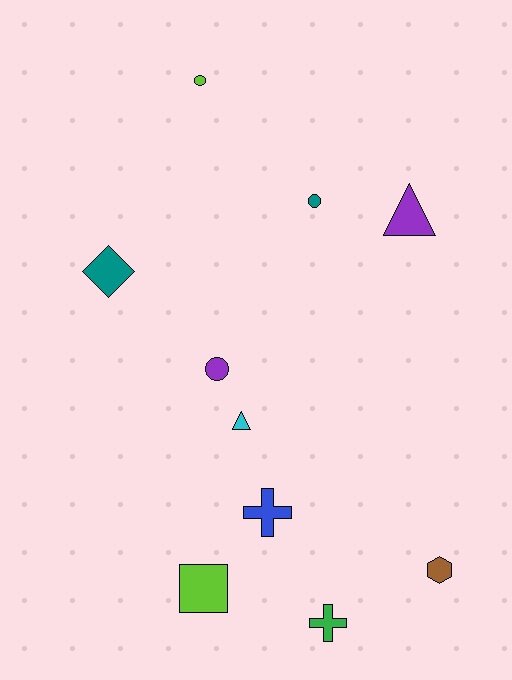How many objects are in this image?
There are 10 objects.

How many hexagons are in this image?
There is 1 hexagon.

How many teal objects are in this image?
There are 2 teal objects.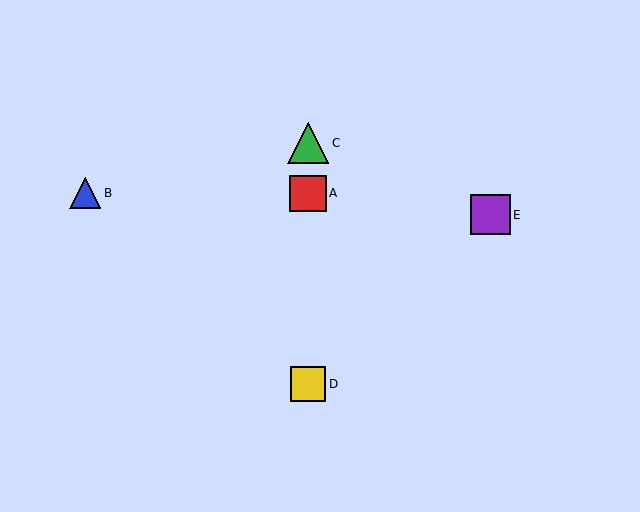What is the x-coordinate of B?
Object B is at x≈85.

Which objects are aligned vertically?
Objects A, C, D are aligned vertically.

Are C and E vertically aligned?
No, C is at x≈308 and E is at x≈491.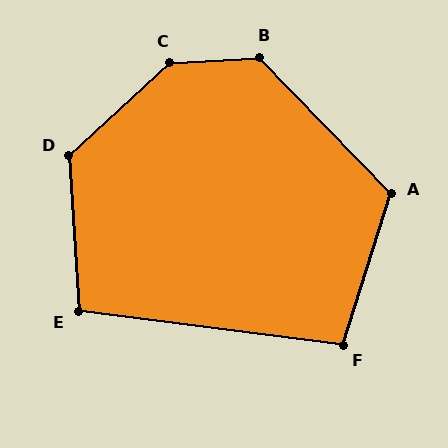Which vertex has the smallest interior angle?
F, at approximately 100 degrees.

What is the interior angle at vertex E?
Approximately 101 degrees (obtuse).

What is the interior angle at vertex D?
Approximately 129 degrees (obtuse).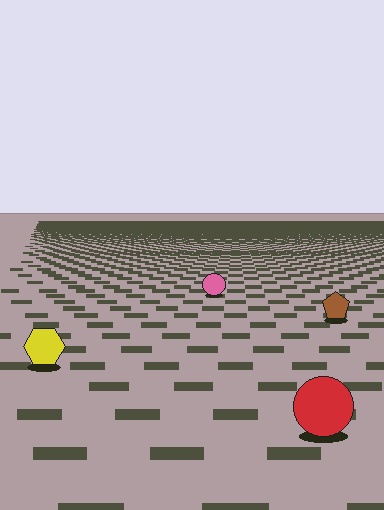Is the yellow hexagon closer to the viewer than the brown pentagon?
Yes. The yellow hexagon is closer — you can tell from the texture gradient: the ground texture is coarser near it.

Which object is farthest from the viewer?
The pink circle is farthest from the viewer. It appears smaller and the ground texture around it is denser.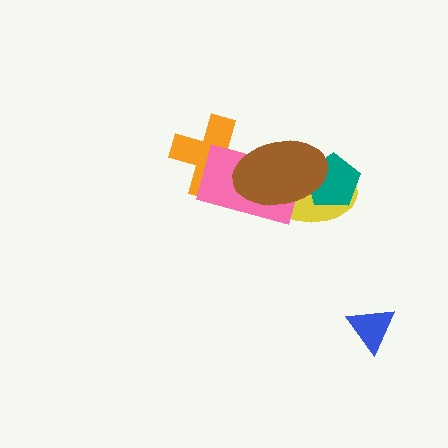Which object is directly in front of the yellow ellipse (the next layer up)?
The teal pentagon is directly in front of the yellow ellipse.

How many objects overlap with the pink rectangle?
3 objects overlap with the pink rectangle.